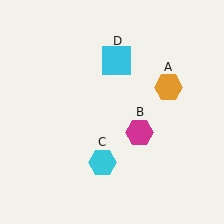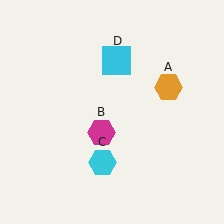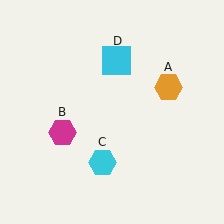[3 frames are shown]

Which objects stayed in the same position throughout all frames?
Orange hexagon (object A) and cyan hexagon (object C) and cyan square (object D) remained stationary.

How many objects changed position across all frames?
1 object changed position: magenta hexagon (object B).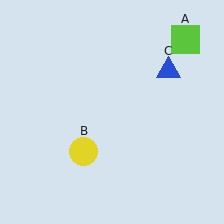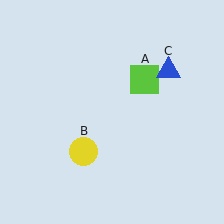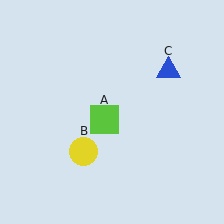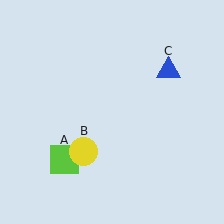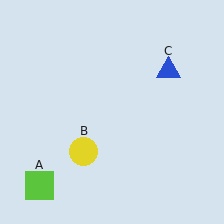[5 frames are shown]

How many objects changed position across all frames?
1 object changed position: lime square (object A).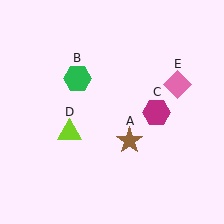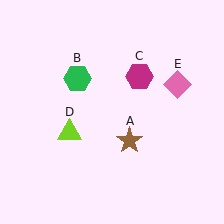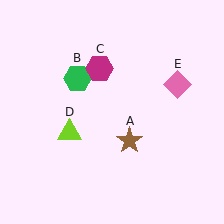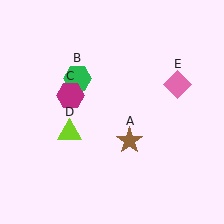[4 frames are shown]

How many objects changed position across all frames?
1 object changed position: magenta hexagon (object C).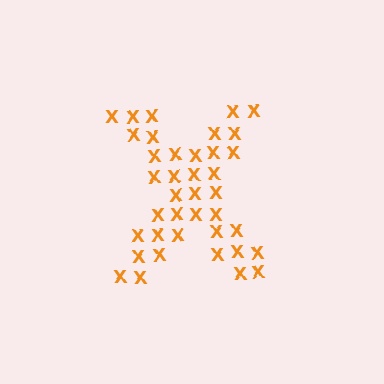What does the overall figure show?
The overall figure shows the letter X.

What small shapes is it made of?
It is made of small letter X's.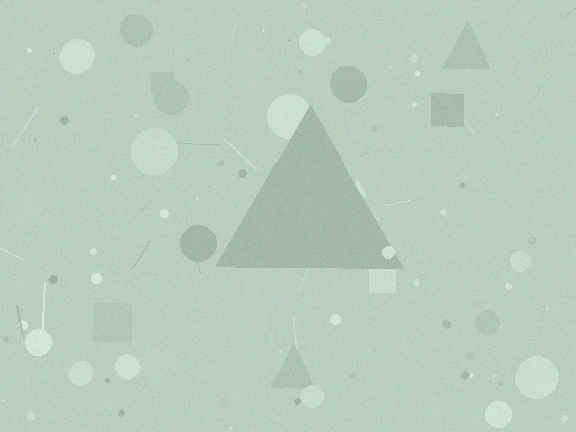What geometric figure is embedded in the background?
A triangle is embedded in the background.